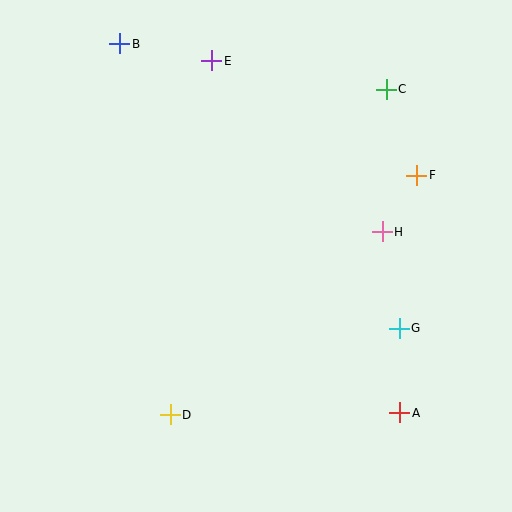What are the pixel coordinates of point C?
Point C is at (386, 89).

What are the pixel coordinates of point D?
Point D is at (170, 415).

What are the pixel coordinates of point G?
Point G is at (399, 328).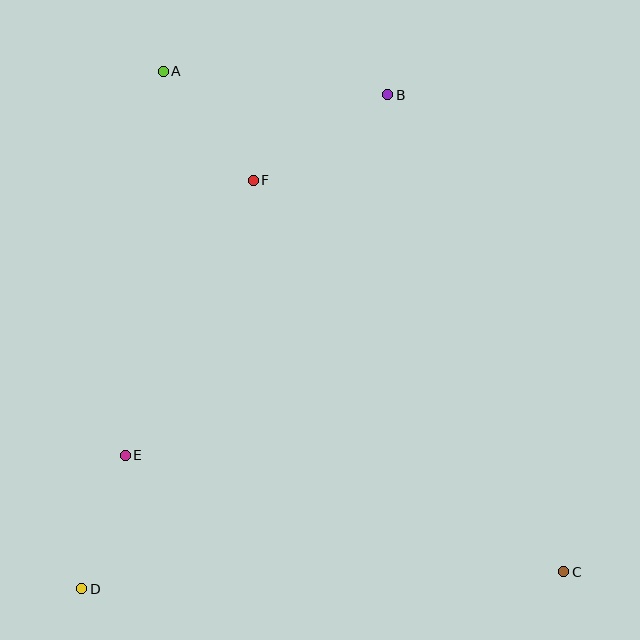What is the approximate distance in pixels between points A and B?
The distance between A and B is approximately 225 pixels.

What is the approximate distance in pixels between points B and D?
The distance between B and D is approximately 581 pixels.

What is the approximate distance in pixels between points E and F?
The distance between E and F is approximately 303 pixels.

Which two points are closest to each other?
Points D and E are closest to each other.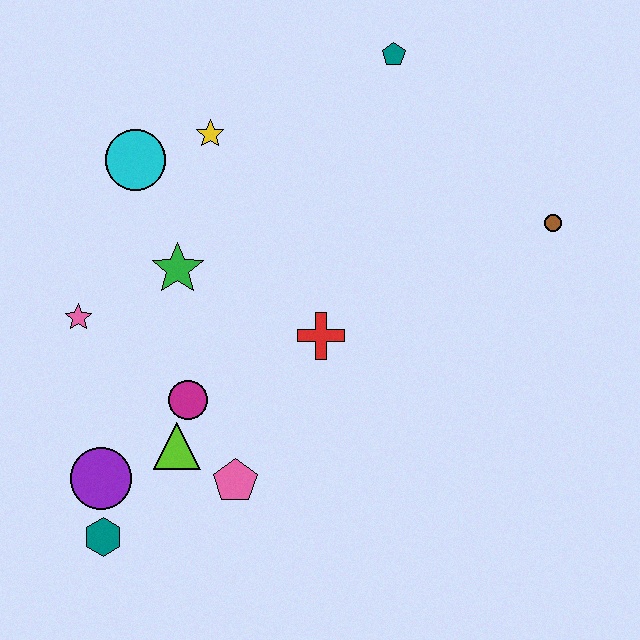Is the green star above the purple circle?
Yes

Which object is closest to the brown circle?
The teal pentagon is closest to the brown circle.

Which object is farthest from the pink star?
The brown circle is farthest from the pink star.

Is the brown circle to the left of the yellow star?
No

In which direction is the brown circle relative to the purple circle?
The brown circle is to the right of the purple circle.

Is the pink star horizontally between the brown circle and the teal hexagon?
No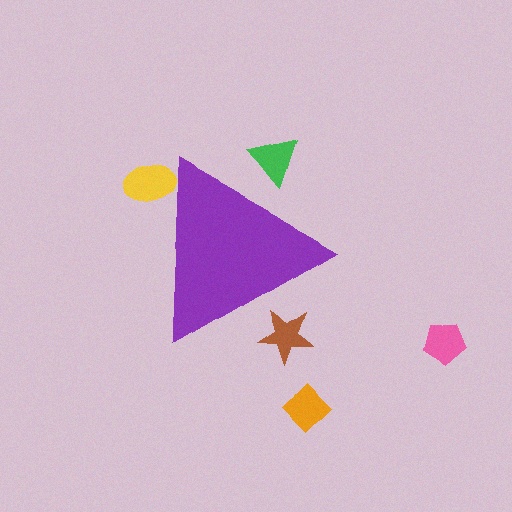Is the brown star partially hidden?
Yes, the brown star is partially hidden behind the purple triangle.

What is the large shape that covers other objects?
A purple triangle.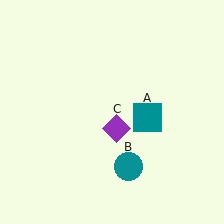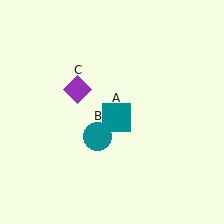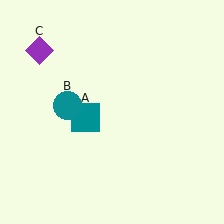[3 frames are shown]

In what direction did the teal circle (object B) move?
The teal circle (object B) moved up and to the left.